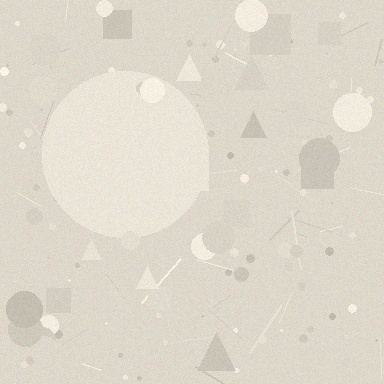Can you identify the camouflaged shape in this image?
The camouflaged shape is a circle.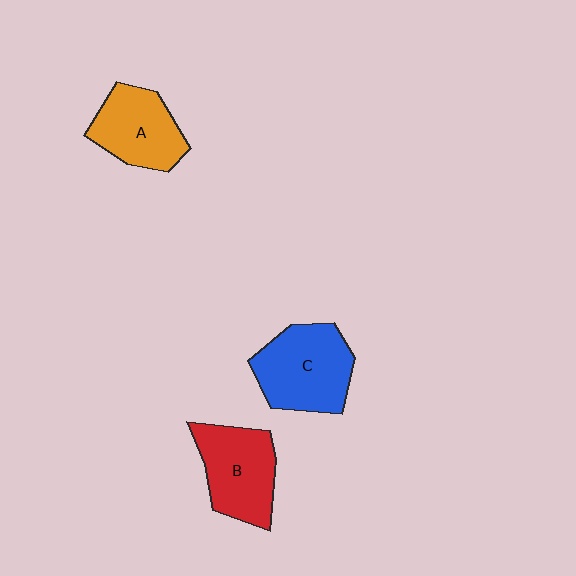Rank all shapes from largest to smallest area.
From largest to smallest: C (blue), B (red), A (orange).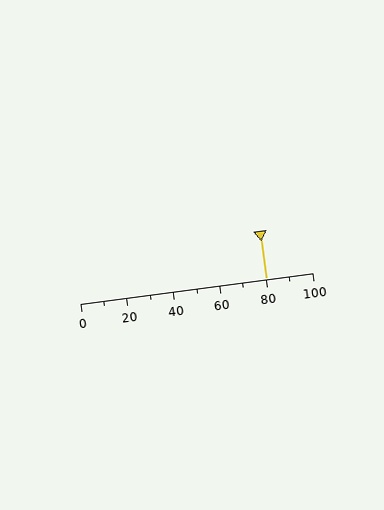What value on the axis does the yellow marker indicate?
The marker indicates approximately 80.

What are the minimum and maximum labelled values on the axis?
The axis runs from 0 to 100.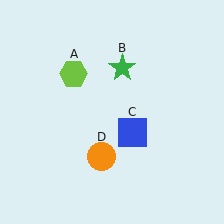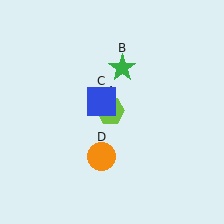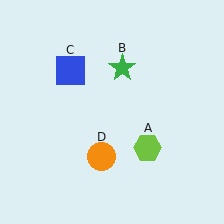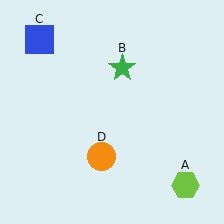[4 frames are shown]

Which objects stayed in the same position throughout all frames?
Green star (object B) and orange circle (object D) remained stationary.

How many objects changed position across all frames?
2 objects changed position: lime hexagon (object A), blue square (object C).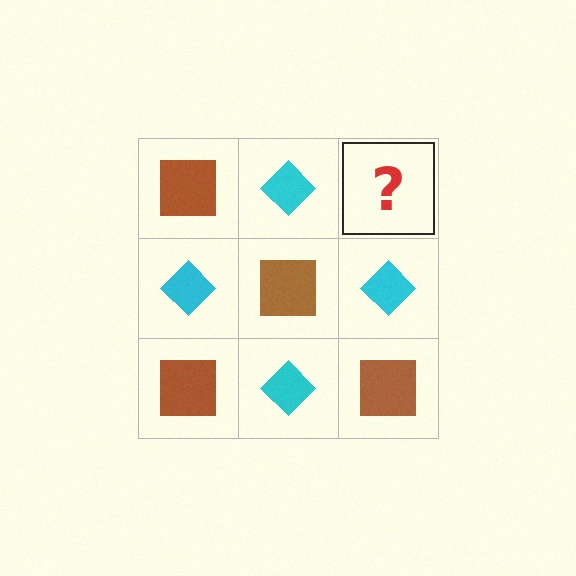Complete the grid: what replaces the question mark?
The question mark should be replaced with a brown square.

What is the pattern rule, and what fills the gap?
The rule is that it alternates brown square and cyan diamond in a checkerboard pattern. The gap should be filled with a brown square.